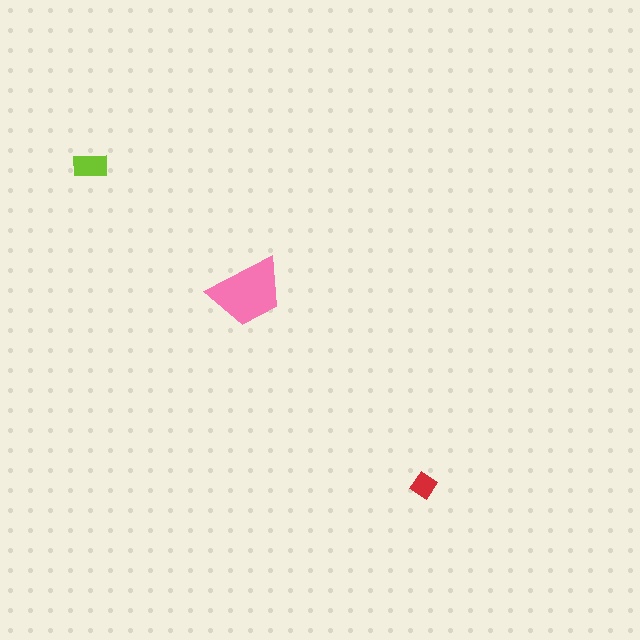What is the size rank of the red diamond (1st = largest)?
3rd.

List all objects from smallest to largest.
The red diamond, the lime rectangle, the pink trapezoid.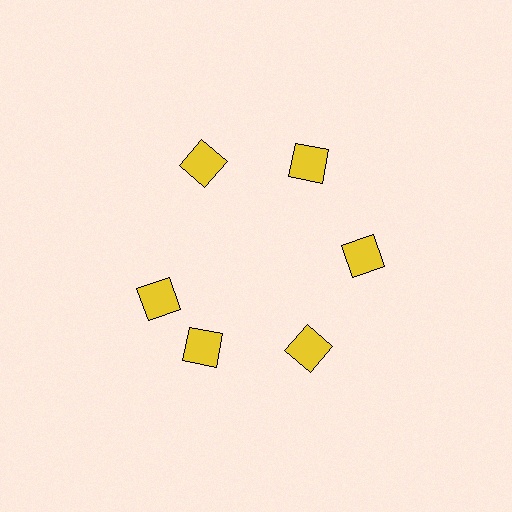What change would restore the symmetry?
The symmetry would be restored by rotating it back into even spacing with its neighbors so that all 6 squares sit at equal angles and equal distance from the center.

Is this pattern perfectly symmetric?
No. The 6 yellow squares are arranged in a ring, but one element near the 9 o'clock position is rotated out of alignment along the ring, breaking the 6-fold rotational symmetry.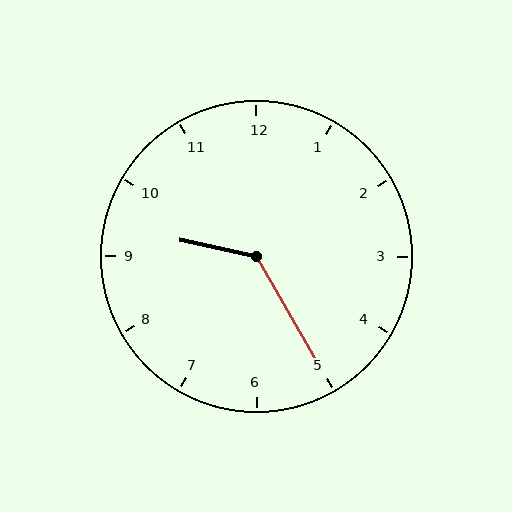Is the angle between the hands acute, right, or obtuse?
It is obtuse.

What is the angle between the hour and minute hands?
Approximately 132 degrees.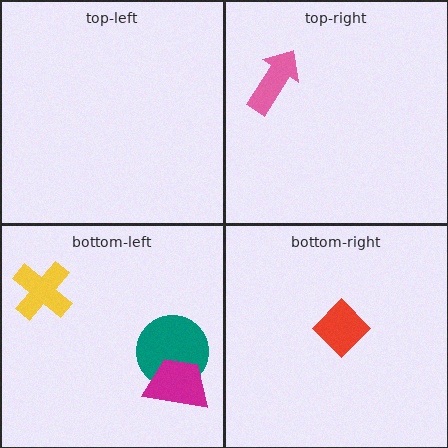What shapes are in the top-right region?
The pink arrow.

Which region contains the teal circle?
The bottom-left region.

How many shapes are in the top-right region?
1.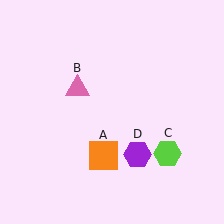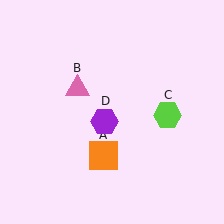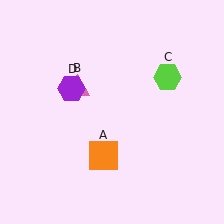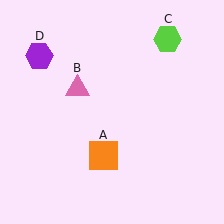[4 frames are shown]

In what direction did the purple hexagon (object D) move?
The purple hexagon (object D) moved up and to the left.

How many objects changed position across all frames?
2 objects changed position: lime hexagon (object C), purple hexagon (object D).